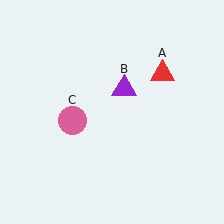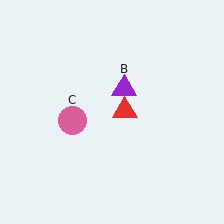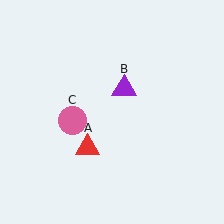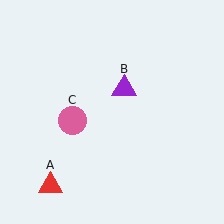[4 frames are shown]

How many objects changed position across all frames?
1 object changed position: red triangle (object A).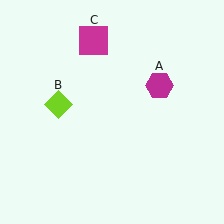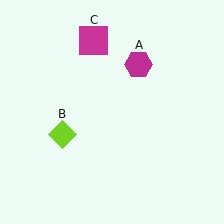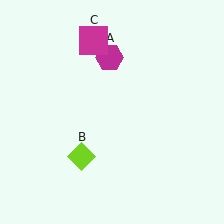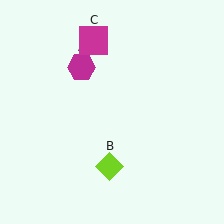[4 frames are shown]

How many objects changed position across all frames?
2 objects changed position: magenta hexagon (object A), lime diamond (object B).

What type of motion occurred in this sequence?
The magenta hexagon (object A), lime diamond (object B) rotated counterclockwise around the center of the scene.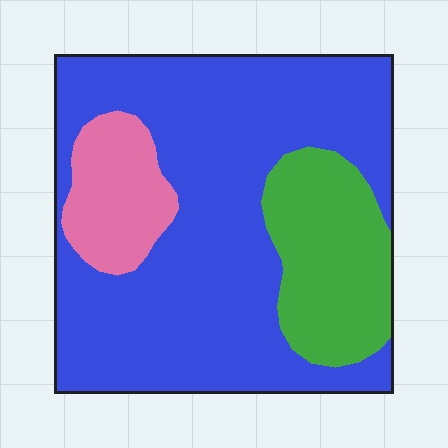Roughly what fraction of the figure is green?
Green covers roughly 20% of the figure.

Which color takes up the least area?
Pink, at roughly 10%.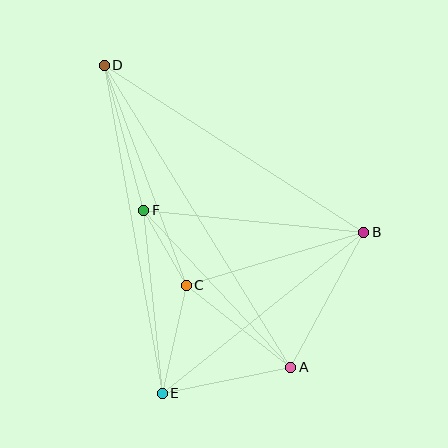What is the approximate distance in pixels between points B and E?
The distance between B and E is approximately 258 pixels.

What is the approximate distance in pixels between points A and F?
The distance between A and F is approximately 215 pixels.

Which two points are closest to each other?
Points C and F are closest to each other.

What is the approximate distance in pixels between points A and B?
The distance between A and B is approximately 153 pixels.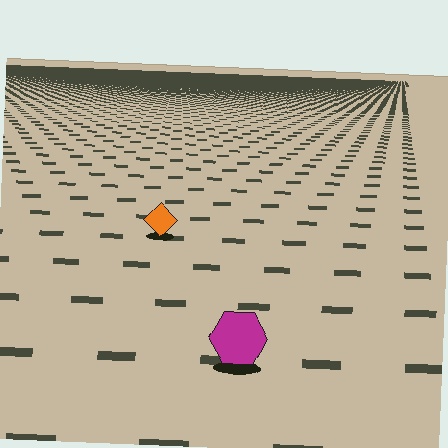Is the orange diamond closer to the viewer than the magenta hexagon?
No. The magenta hexagon is closer — you can tell from the texture gradient: the ground texture is coarser near it.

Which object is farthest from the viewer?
The orange diamond is farthest from the viewer. It appears smaller and the ground texture around it is denser.